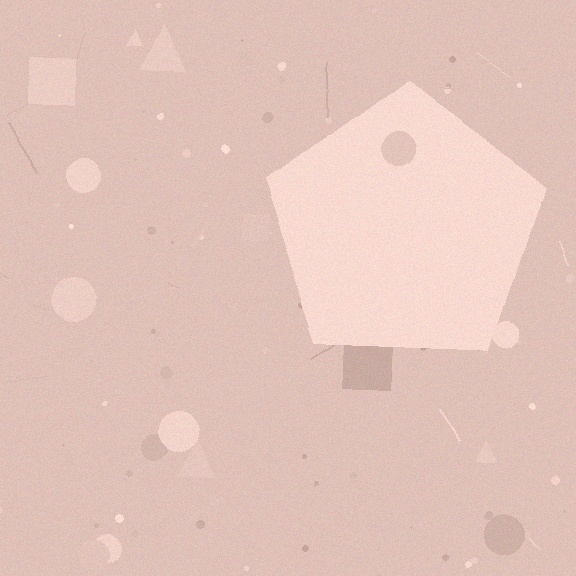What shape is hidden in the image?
A pentagon is hidden in the image.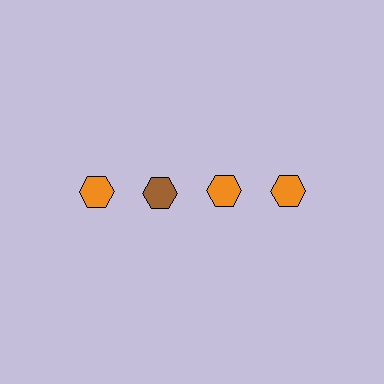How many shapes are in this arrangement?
There are 4 shapes arranged in a grid pattern.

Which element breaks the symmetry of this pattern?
The brown hexagon in the top row, second from left column breaks the symmetry. All other shapes are orange hexagons.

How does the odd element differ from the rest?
It has a different color: brown instead of orange.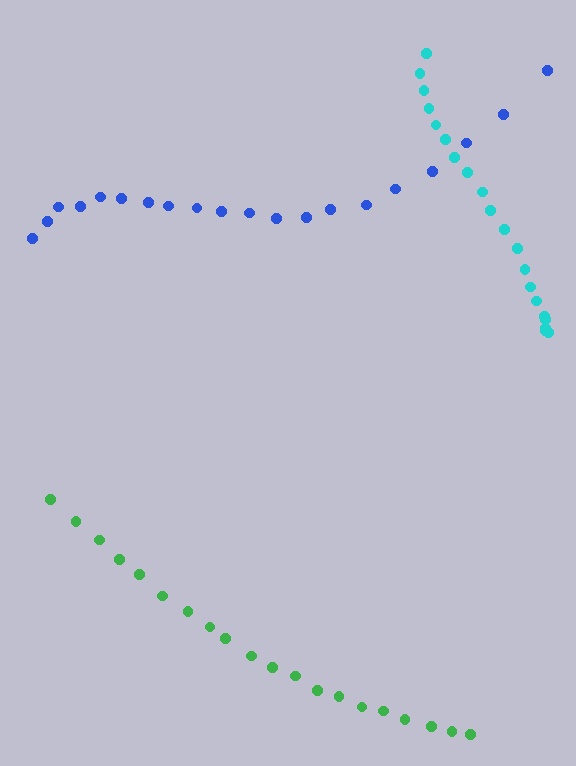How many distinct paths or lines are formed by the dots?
There are 3 distinct paths.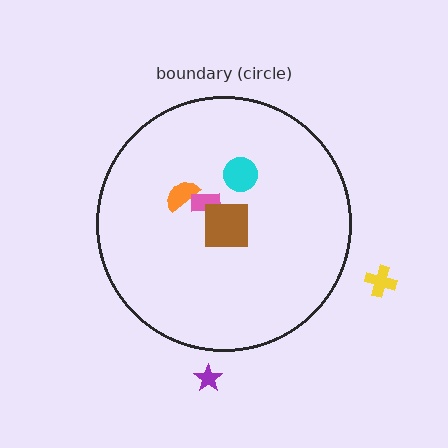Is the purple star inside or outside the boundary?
Outside.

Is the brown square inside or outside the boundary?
Inside.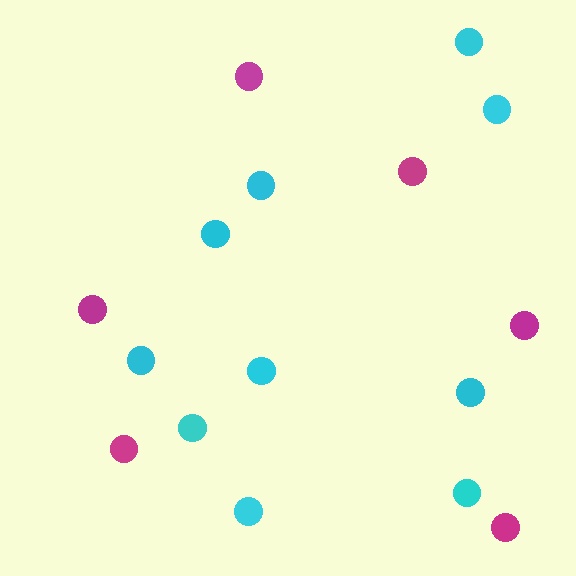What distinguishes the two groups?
There are 2 groups: one group of cyan circles (10) and one group of magenta circles (6).